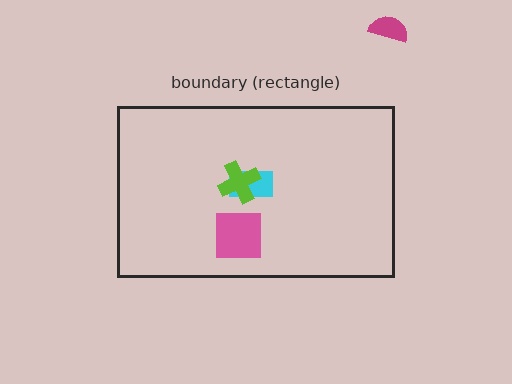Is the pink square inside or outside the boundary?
Inside.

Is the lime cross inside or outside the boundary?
Inside.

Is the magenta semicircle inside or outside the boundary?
Outside.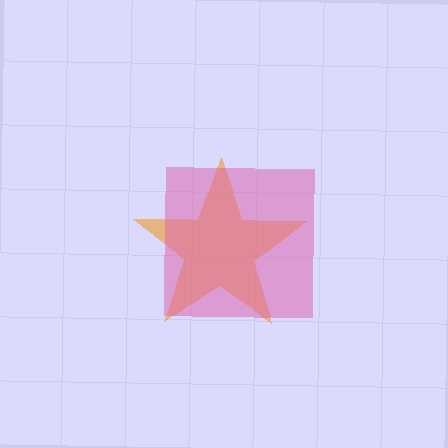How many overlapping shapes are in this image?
There are 2 overlapping shapes in the image.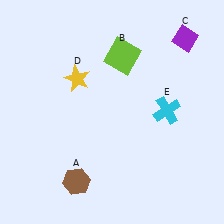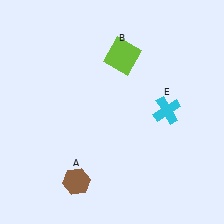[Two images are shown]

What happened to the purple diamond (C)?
The purple diamond (C) was removed in Image 2. It was in the top-right area of Image 1.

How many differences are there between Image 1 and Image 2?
There are 2 differences between the two images.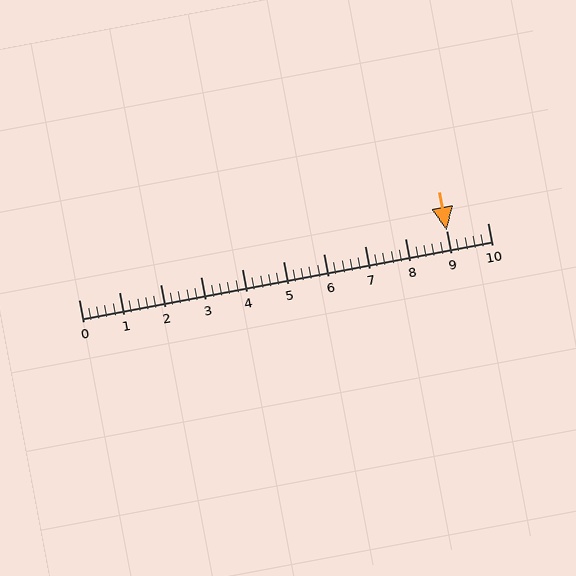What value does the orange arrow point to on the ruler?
The orange arrow points to approximately 9.0.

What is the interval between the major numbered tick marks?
The major tick marks are spaced 1 units apart.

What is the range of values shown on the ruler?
The ruler shows values from 0 to 10.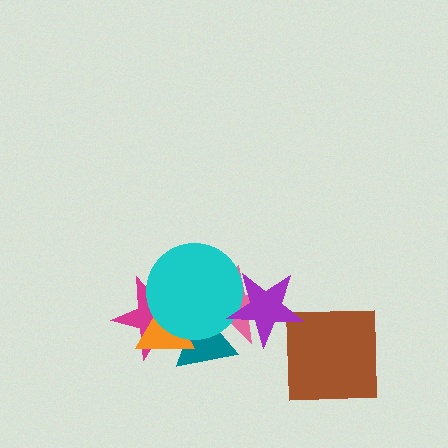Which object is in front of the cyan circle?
The purple star is in front of the cyan circle.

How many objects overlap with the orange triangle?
3 objects overlap with the orange triangle.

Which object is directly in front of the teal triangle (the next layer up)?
The pink star is directly in front of the teal triangle.